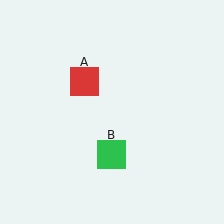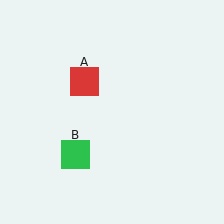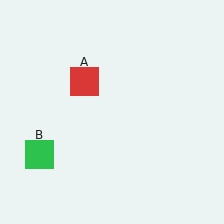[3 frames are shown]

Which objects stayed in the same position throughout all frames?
Red square (object A) remained stationary.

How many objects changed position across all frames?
1 object changed position: green square (object B).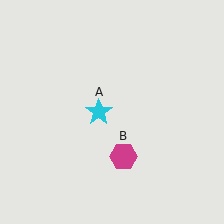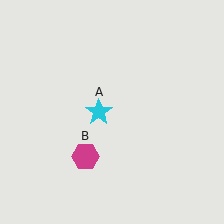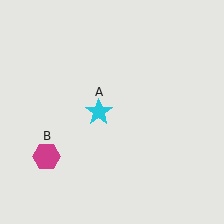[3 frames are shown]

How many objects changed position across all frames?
1 object changed position: magenta hexagon (object B).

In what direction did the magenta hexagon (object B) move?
The magenta hexagon (object B) moved left.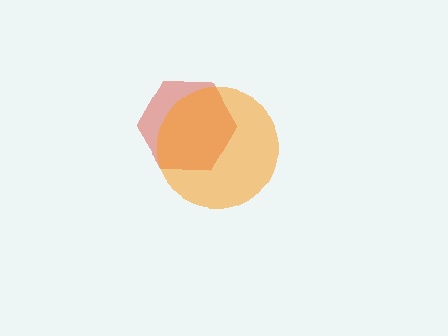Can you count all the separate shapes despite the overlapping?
Yes, there are 2 separate shapes.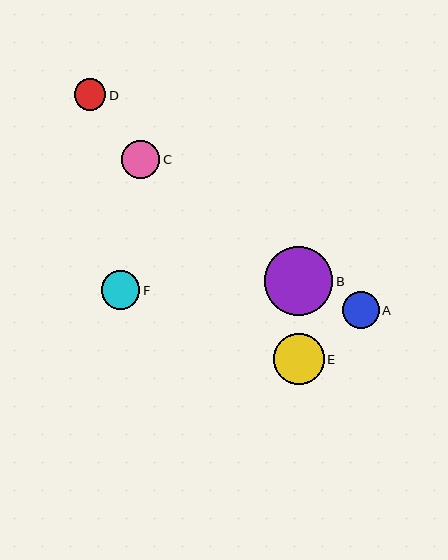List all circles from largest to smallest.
From largest to smallest: B, E, F, C, A, D.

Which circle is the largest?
Circle B is the largest with a size of approximately 68 pixels.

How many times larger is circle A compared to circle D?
Circle A is approximately 1.1 times the size of circle D.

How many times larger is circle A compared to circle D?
Circle A is approximately 1.1 times the size of circle D.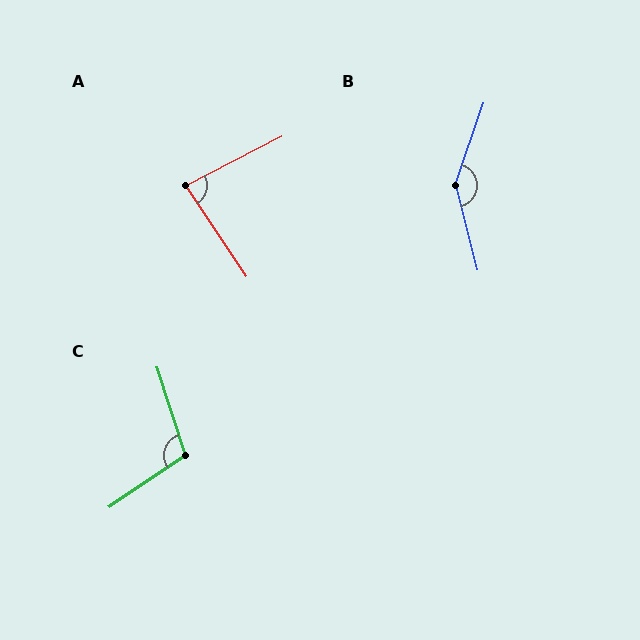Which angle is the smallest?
A, at approximately 84 degrees.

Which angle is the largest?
B, at approximately 147 degrees.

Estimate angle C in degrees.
Approximately 106 degrees.